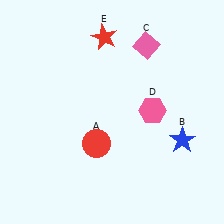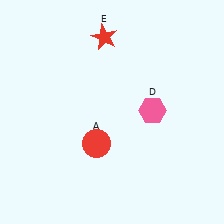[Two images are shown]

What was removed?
The pink diamond (C), the blue star (B) were removed in Image 2.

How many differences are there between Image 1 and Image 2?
There are 2 differences between the two images.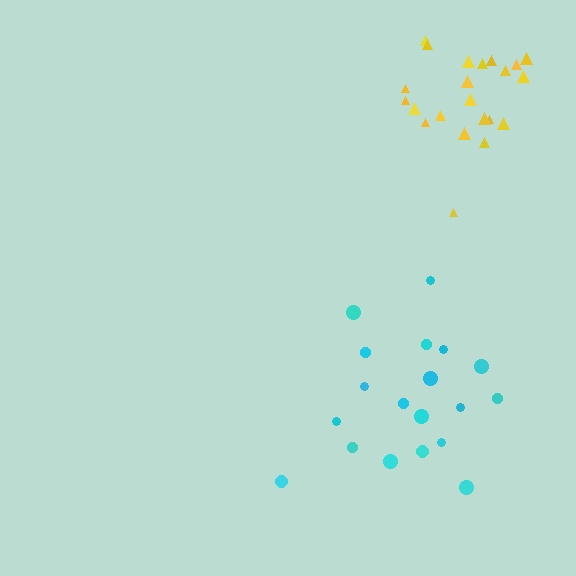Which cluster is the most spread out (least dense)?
Cyan.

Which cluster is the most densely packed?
Yellow.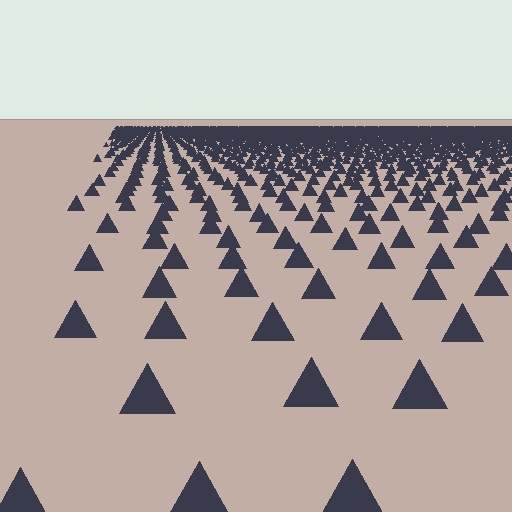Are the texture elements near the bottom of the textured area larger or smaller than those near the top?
Larger. Near the bottom, elements are closer to the viewer and appear at a bigger on-screen size.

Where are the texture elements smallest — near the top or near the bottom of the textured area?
Near the top.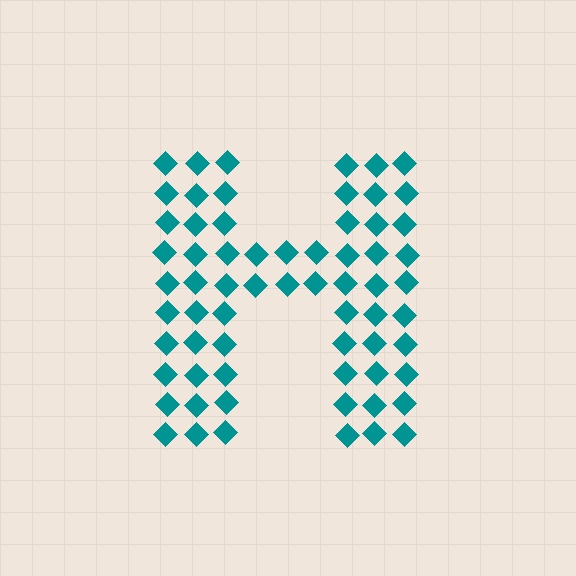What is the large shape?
The large shape is the letter H.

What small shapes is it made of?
It is made of small diamonds.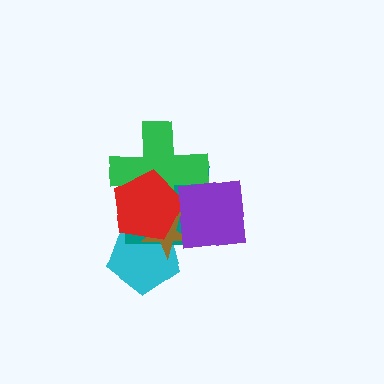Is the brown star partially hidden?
Yes, it is partially covered by another shape.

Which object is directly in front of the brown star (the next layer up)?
The green cross is directly in front of the brown star.